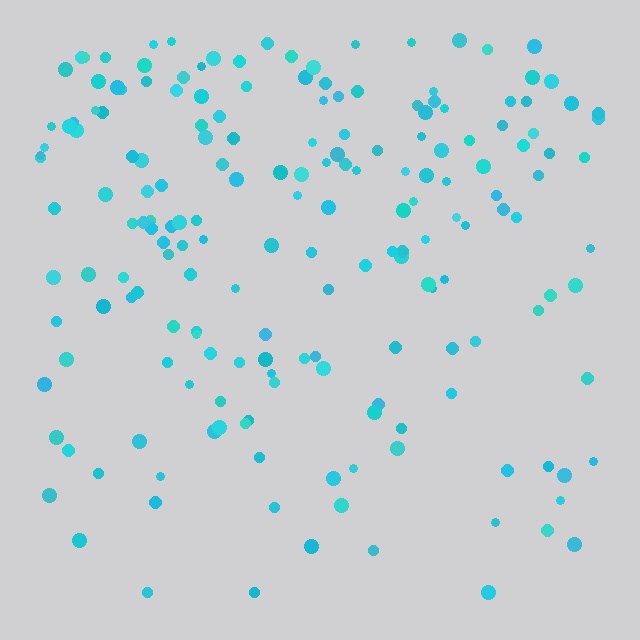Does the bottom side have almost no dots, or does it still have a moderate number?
Still a moderate number, just noticeably fewer than the top.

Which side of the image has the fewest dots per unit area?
The bottom.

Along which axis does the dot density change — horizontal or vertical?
Vertical.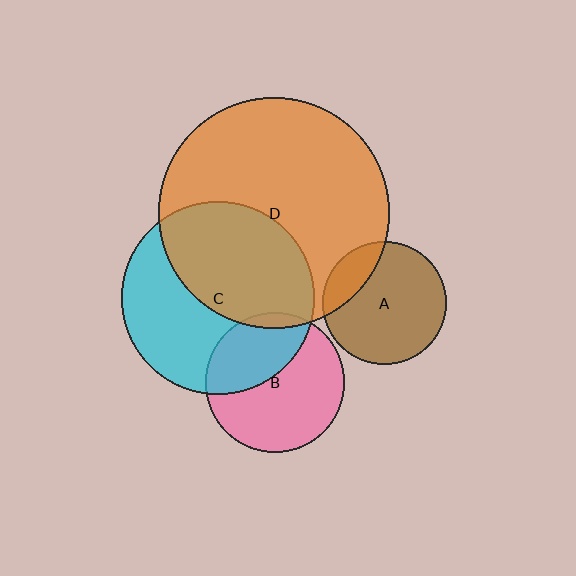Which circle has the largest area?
Circle D (orange).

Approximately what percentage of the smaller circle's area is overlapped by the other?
Approximately 20%.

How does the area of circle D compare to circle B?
Approximately 2.7 times.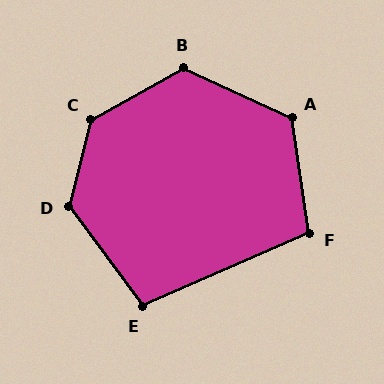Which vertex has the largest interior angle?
C, at approximately 134 degrees.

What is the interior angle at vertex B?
Approximately 126 degrees (obtuse).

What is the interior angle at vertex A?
Approximately 123 degrees (obtuse).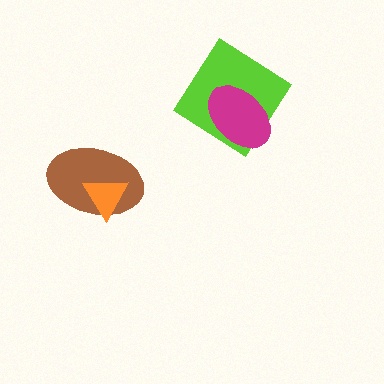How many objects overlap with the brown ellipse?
1 object overlaps with the brown ellipse.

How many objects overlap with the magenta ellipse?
1 object overlaps with the magenta ellipse.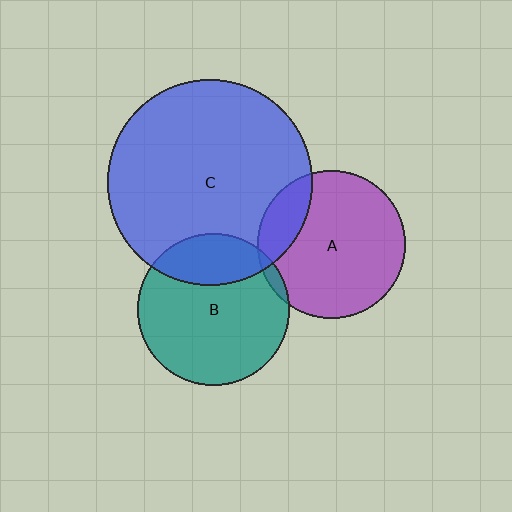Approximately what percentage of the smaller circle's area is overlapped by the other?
Approximately 25%.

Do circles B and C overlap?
Yes.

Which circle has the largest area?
Circle C (blue).